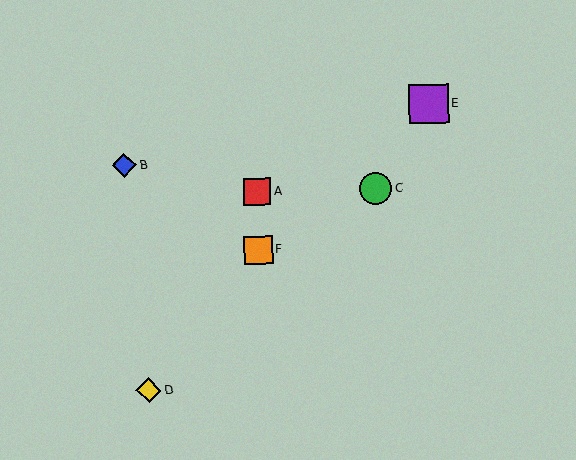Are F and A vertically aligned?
Yes, both are at x≈259.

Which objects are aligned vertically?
Objects A, F are aligned vertically.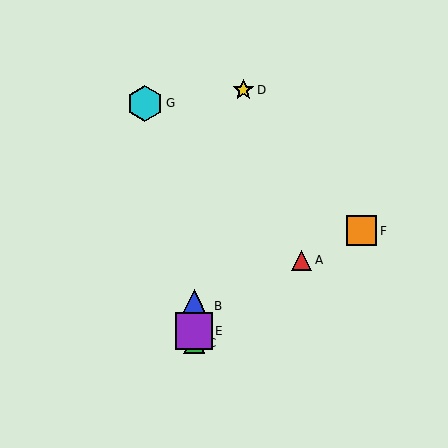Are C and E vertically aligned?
Yes, both are at x≈194.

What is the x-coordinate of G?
Object G is at x≈145.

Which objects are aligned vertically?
Objects B, C, E are aligned vertically.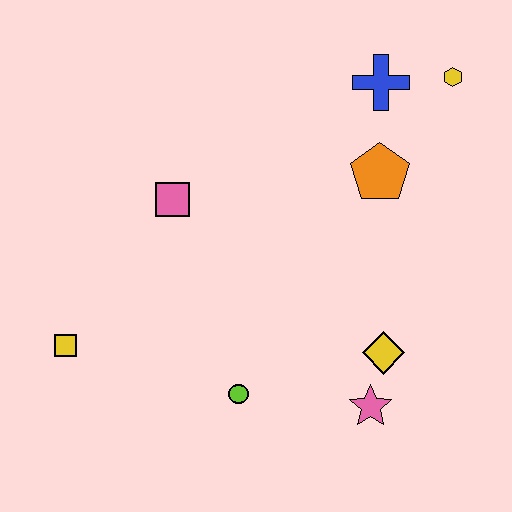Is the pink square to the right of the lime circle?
No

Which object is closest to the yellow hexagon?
The blue cross is closest to the yellow hexagon.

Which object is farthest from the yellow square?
The yellow hexagon is farthest from the yellow square.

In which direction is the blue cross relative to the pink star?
The blue cross is above the pink star.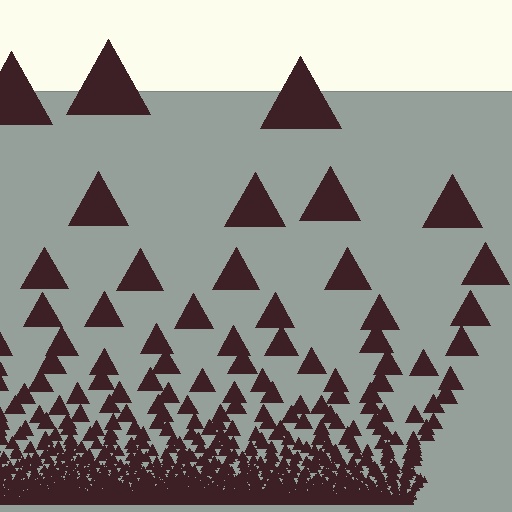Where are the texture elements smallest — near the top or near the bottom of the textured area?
Near the bottom.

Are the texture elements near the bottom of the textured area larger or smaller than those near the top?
Smaller. The gradient is inverted — elements near the bottom are smaller and denser.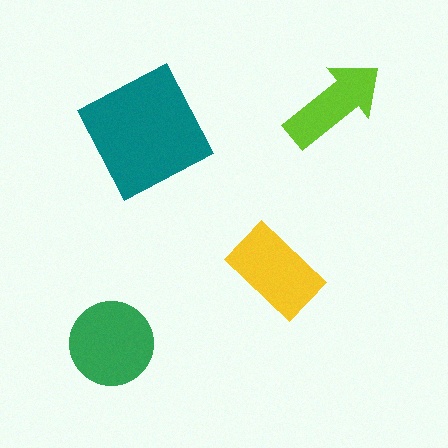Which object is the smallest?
The lime arrow.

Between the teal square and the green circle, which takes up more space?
The teal square.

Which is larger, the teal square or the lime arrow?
The teal square.